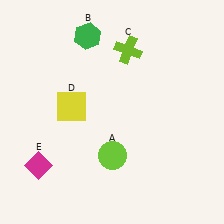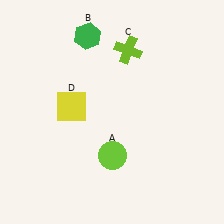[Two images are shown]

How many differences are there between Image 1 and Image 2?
There is 1 difference between the two images.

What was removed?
The magenta diamond (E) was removed in Image 2.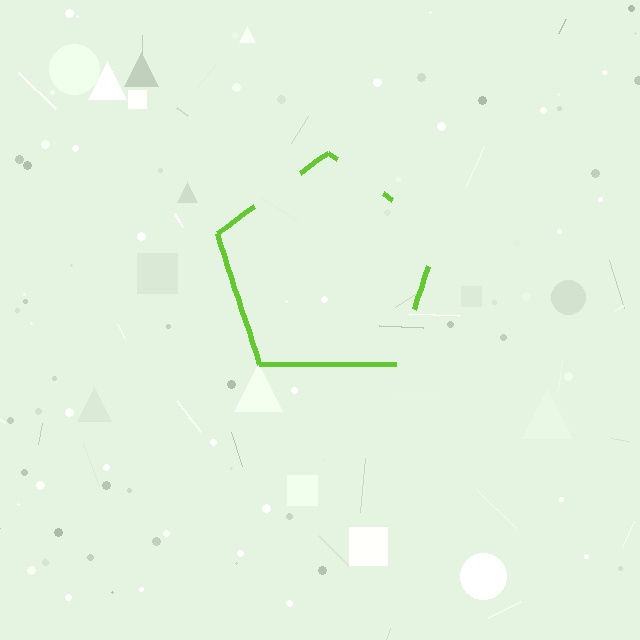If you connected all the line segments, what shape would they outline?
They would outline a pentagon.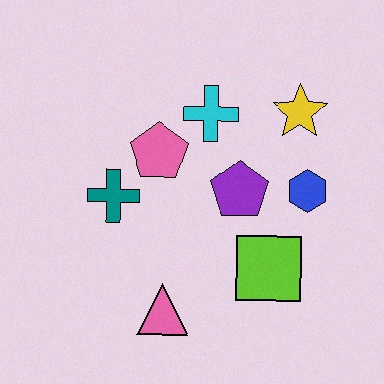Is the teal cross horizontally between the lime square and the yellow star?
No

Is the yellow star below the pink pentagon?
No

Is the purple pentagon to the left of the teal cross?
No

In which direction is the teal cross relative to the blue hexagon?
The teal cross is to the left of the blue hexagon.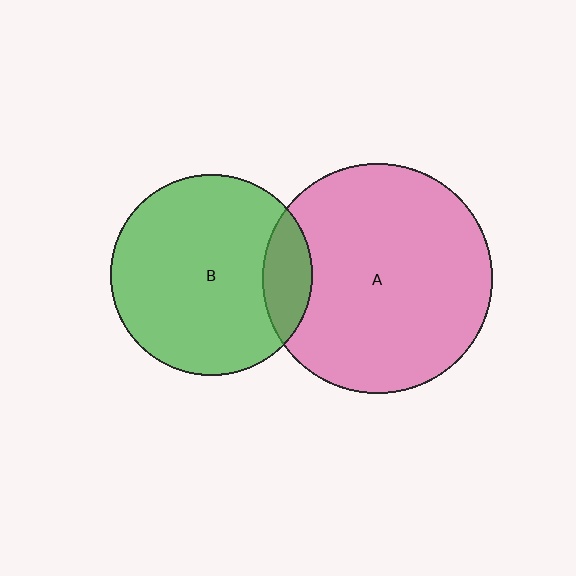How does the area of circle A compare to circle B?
Approximately 1.3 times.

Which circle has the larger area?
Circle A (pink).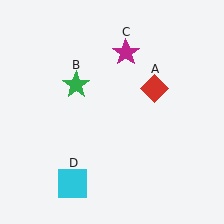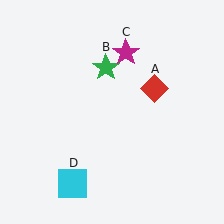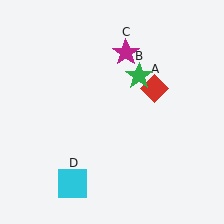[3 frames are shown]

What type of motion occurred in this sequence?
The green star (object B) rotated clockwise around the center of the scene.